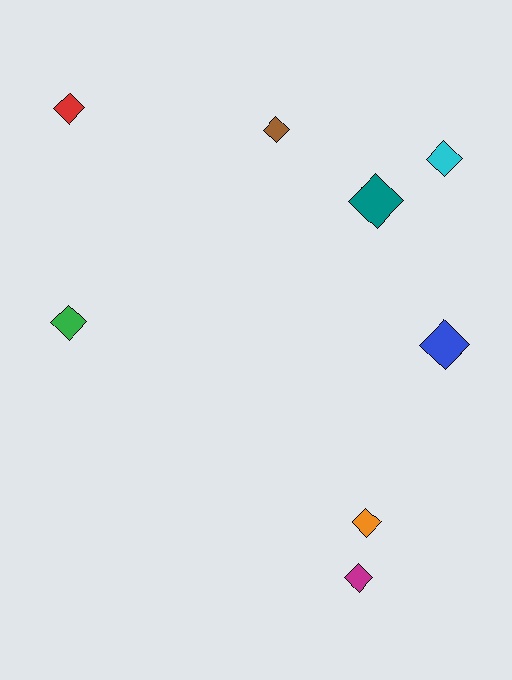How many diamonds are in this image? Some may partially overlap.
There are 8 diamonds.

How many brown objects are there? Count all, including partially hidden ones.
There is 1 brown object.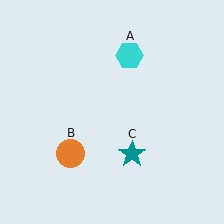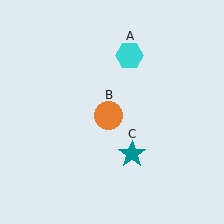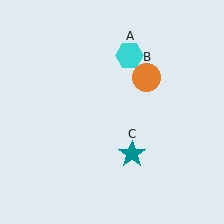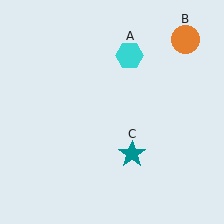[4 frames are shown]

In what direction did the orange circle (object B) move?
The orange circle (object B) moved up and to the right.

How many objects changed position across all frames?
1 object changed position: orange circle (object B).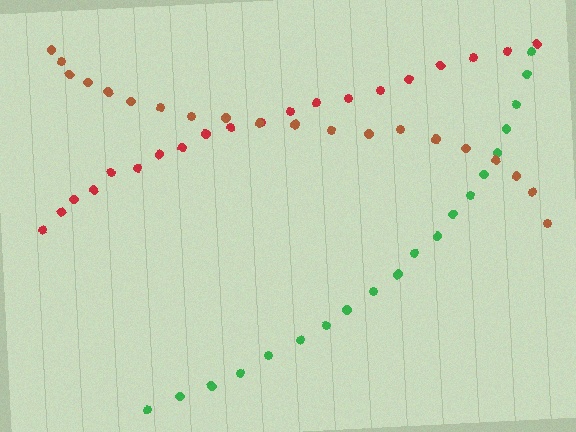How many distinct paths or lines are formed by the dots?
There are 3 distinct paths.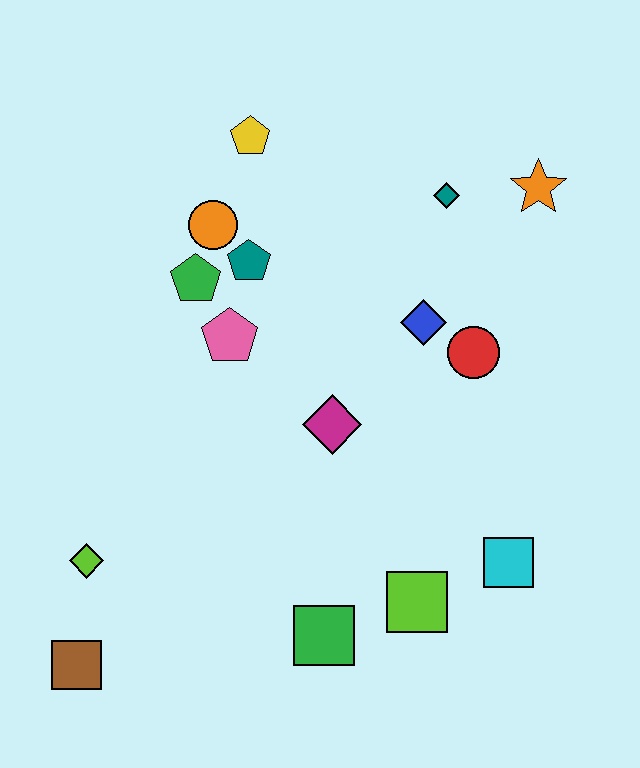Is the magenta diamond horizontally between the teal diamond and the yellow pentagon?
Yes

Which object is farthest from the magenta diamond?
The brown square is farthest from the magenta diamond.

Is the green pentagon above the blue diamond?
Yes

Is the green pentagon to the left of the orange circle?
Yes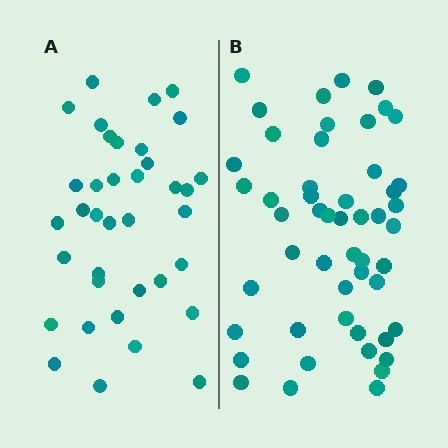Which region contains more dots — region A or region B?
Region B (the right region) has more dots.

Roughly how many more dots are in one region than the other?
Region B has approximately 15 more dots than region A.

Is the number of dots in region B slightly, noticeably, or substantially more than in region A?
Region B has noticeably more, but not dramatically so. The ratio is roughly 1.4 to 1.